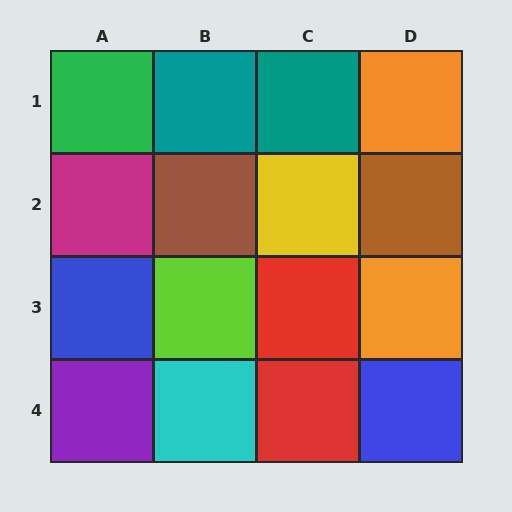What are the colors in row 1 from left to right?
Green, teal, teal, orange.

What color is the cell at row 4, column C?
Red.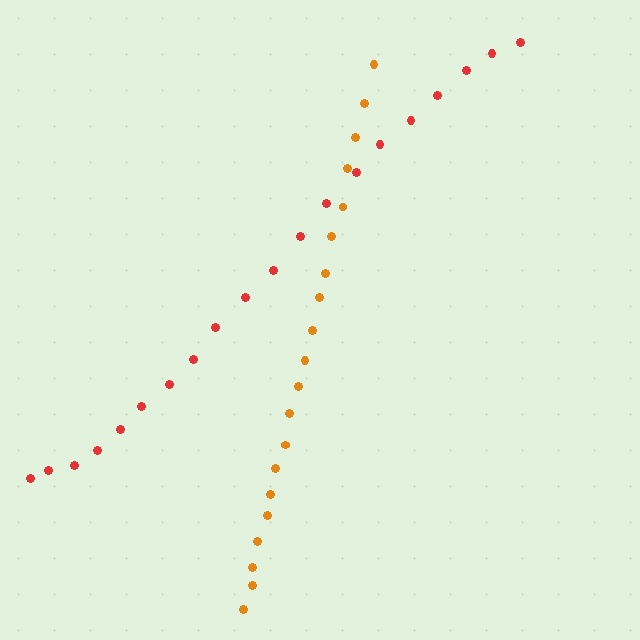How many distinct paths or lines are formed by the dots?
There are 2 distinct paths.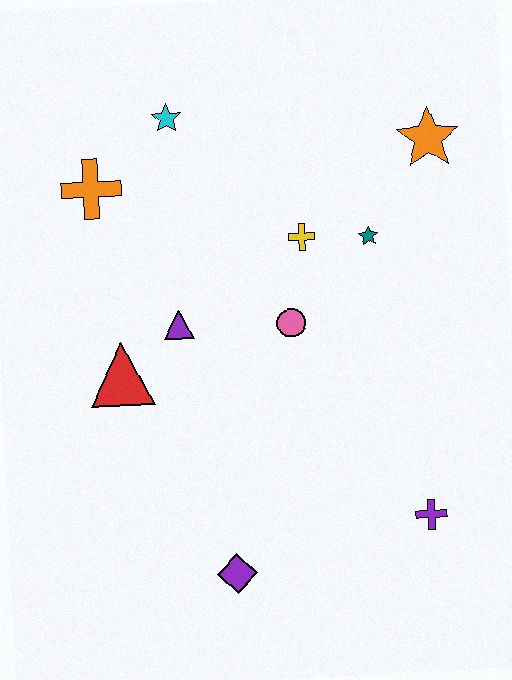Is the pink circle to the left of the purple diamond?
No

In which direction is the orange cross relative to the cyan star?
The orange cross is to the left of the cyan star.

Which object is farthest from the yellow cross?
The purple diamond is farthest from the yellow cross.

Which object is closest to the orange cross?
The cyan star is closest to the orange cross.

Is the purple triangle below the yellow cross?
Yes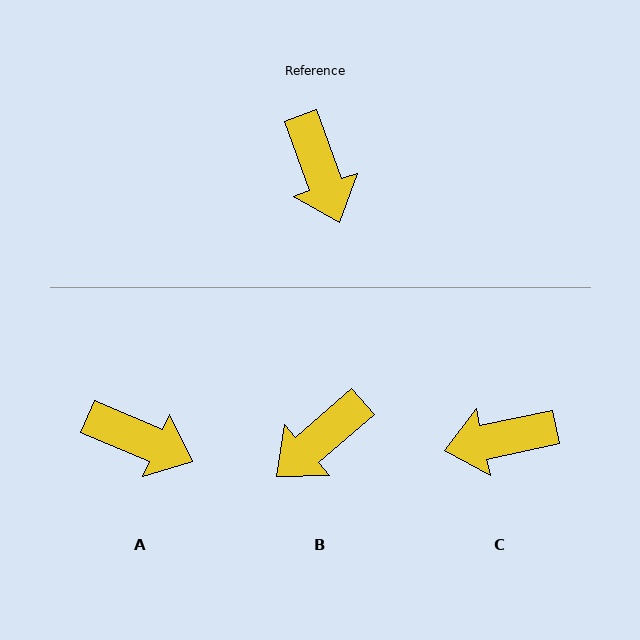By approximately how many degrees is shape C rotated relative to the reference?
Approximately 98 degrees clockwise.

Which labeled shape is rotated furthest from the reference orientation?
C, about 98 degrees away.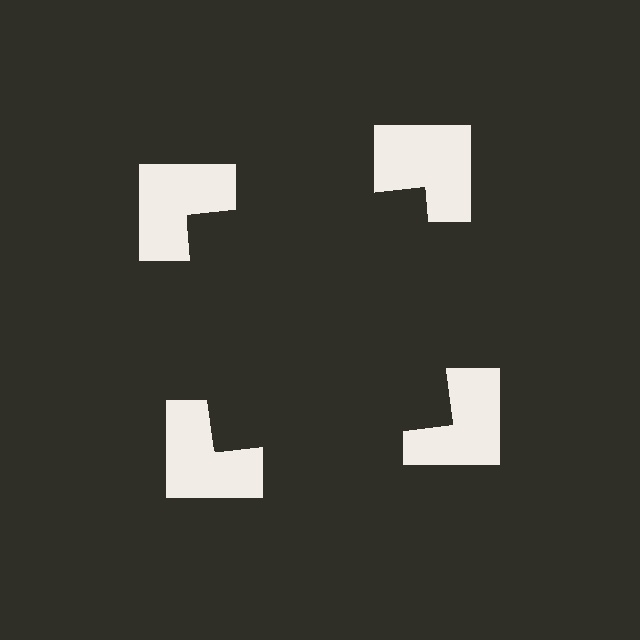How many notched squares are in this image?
There are 4 — one at each vertex of the illusory square.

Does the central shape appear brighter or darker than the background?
It typically appears slightly darker than the background, even though no actual brightness change is drawn.